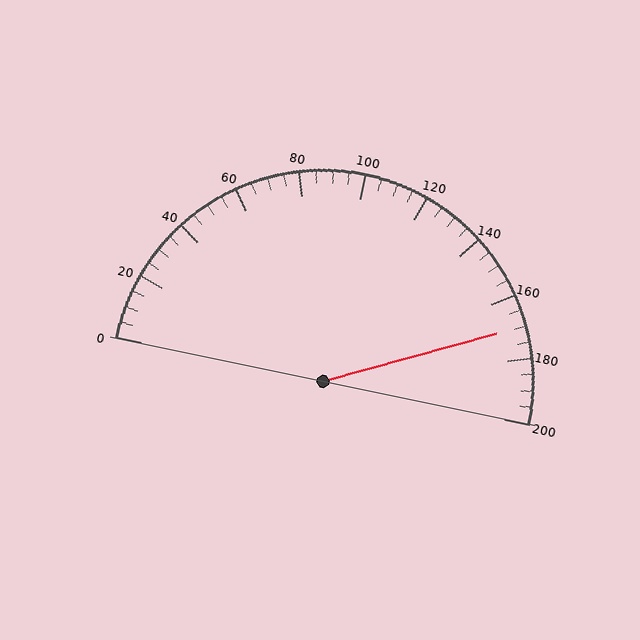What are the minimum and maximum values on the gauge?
The gauge ranges from 0 to 200.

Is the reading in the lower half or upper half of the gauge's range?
The reading is in the upper half of the range (0 to 200).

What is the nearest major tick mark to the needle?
The nearest major tick mark is 160.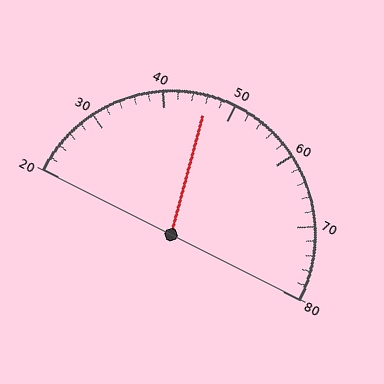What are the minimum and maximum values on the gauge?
The gauge ranges from 20 to 80.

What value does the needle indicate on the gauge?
The needle indicates approximately 46.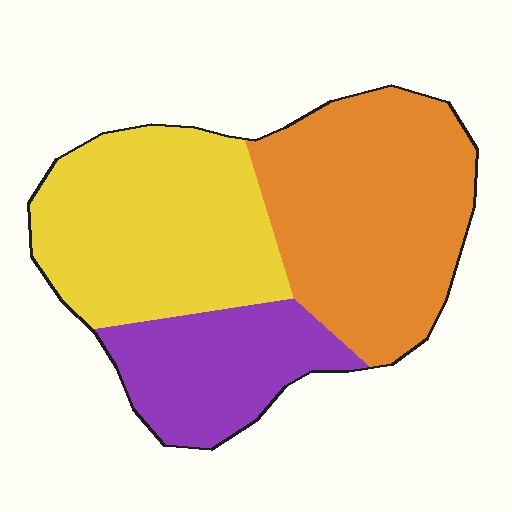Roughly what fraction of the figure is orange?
Orange covers around 40% of the figure.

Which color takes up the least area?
Purple, at roughly 20%.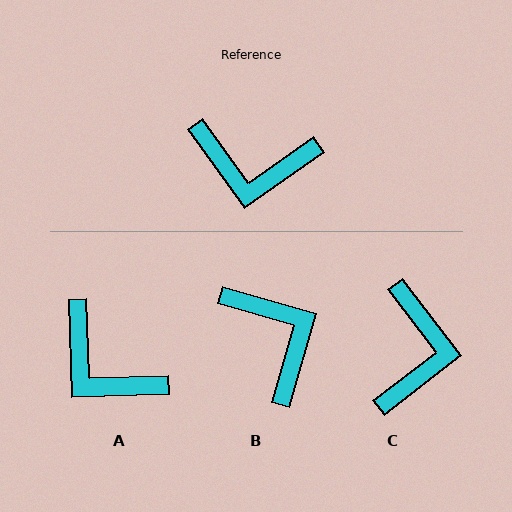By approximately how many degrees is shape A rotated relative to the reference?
Approximately 34 degrees clockwise.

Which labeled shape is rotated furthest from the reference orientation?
B, about 128 degrees away.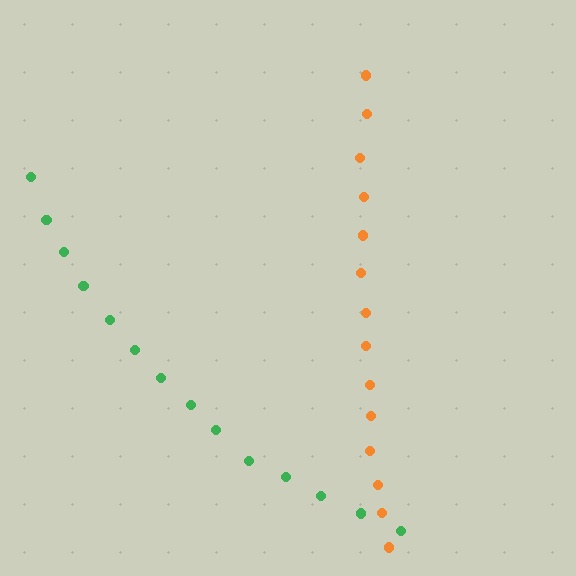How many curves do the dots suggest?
There are 2 distinct paths.